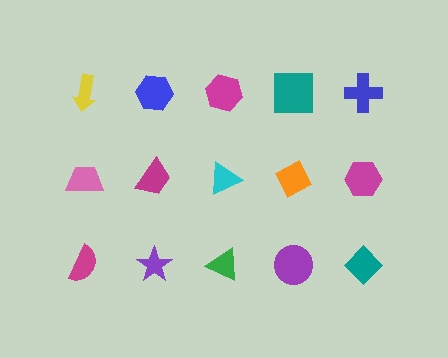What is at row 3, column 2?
A purple star.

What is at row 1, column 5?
A blue cross.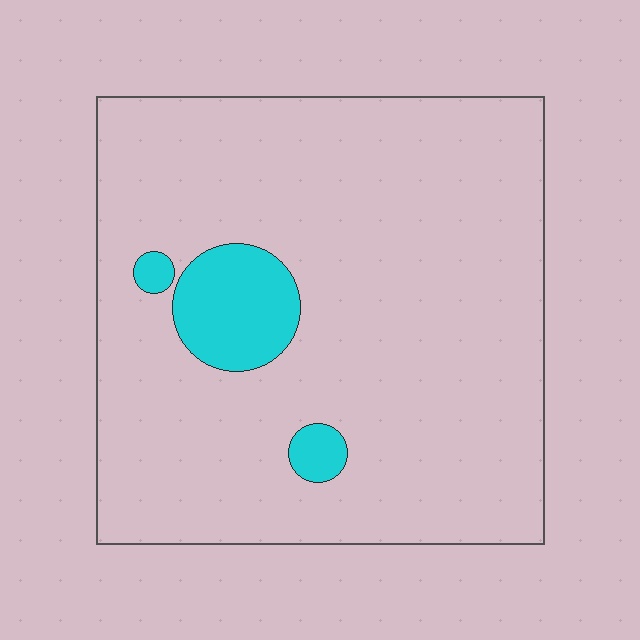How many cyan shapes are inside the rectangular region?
3.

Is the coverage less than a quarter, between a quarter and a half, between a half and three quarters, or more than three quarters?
Less than a quarter.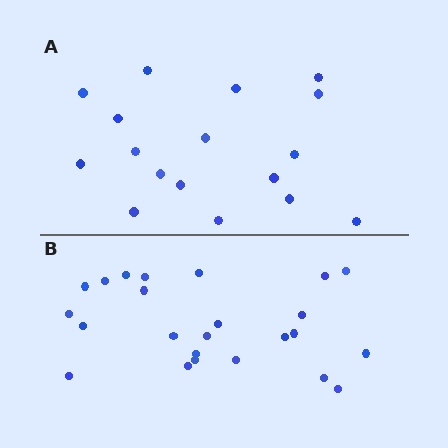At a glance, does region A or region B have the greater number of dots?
Region B (the bottom region) has more dots.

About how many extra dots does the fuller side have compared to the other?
Region B has roughly 8 or so more dots than region A.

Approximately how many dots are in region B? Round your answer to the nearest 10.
About 20 dots. (The exact count is 24, which rounds to 20.)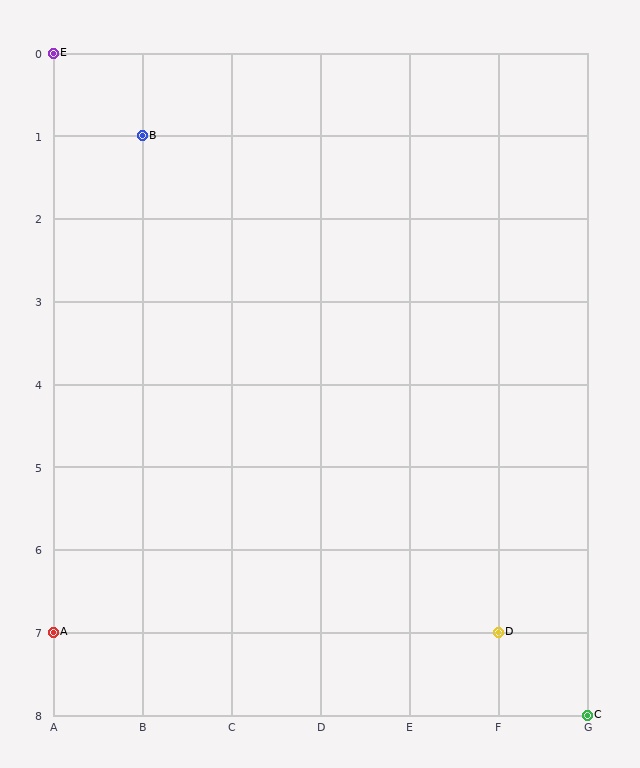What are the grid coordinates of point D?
Point D is at grid coordinates (F, 7).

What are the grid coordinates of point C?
Point C is at grid coordinates (G, 8).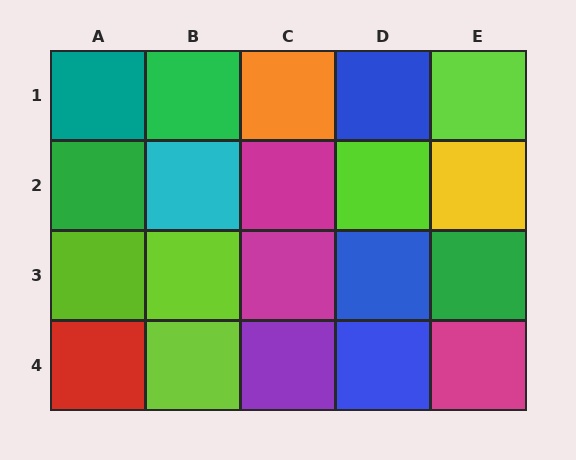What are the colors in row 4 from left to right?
Red, lime, purple, blue, magenta.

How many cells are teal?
1 cell is teal.